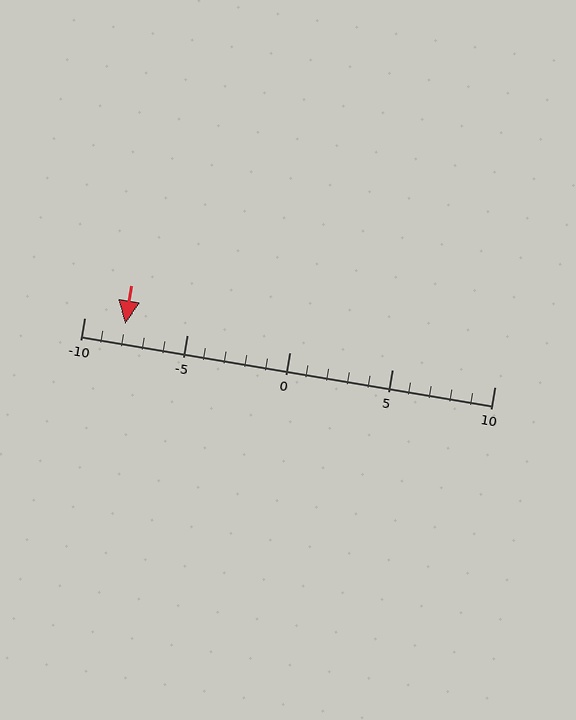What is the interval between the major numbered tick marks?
The major tick marks are spaced 5 units apart.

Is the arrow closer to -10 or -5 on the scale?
The arrow is closer to -10.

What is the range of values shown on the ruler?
The ruler shows values from -10 to 10.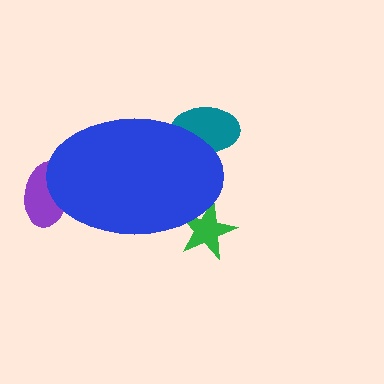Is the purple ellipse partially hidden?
Yes, the purple ellipse is partially hidden behind the blue ellipse.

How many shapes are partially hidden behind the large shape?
3 shapes are partially hidden.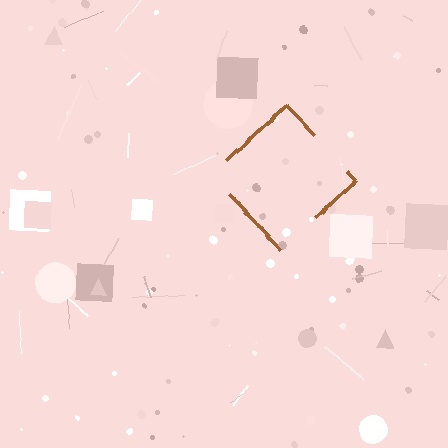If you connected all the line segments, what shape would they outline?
They would outline a diamond.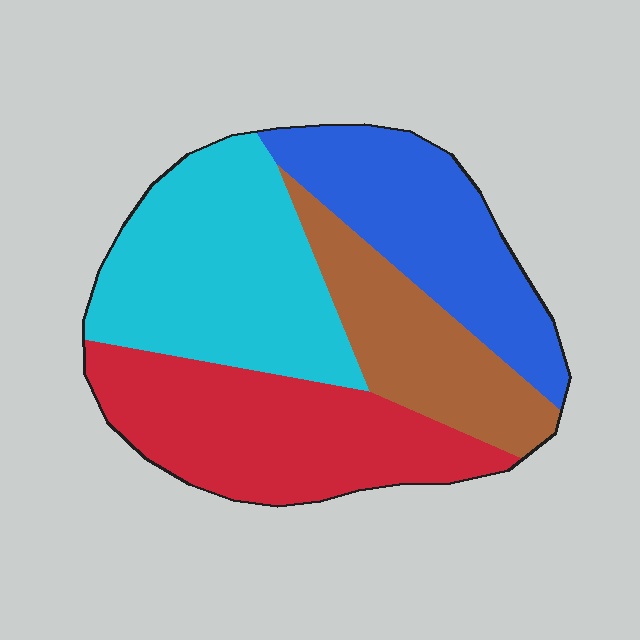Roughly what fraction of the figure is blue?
Blue takes up between a sixth and a third of the figure.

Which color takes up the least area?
Brown, at roughly 20%.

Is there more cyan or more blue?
Cyan.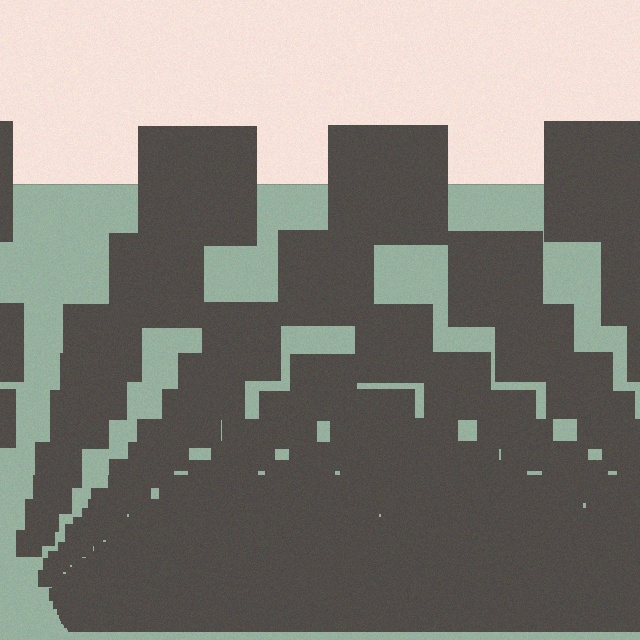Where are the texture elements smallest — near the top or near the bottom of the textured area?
Near the bottom.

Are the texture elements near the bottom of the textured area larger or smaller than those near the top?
Smaller. The gradient is inverted — elements near the bottom are smaller and denser.